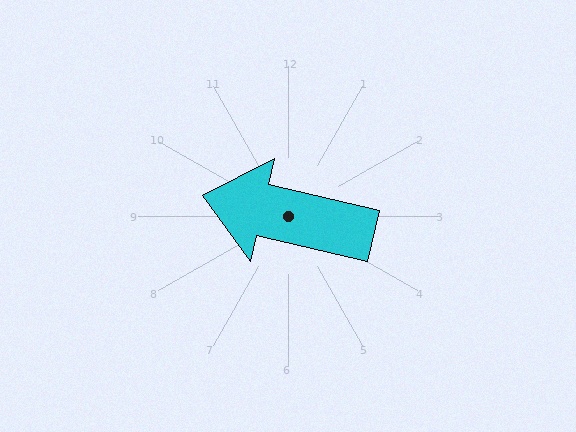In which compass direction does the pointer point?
West.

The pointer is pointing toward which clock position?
Roughly 9 o'clock.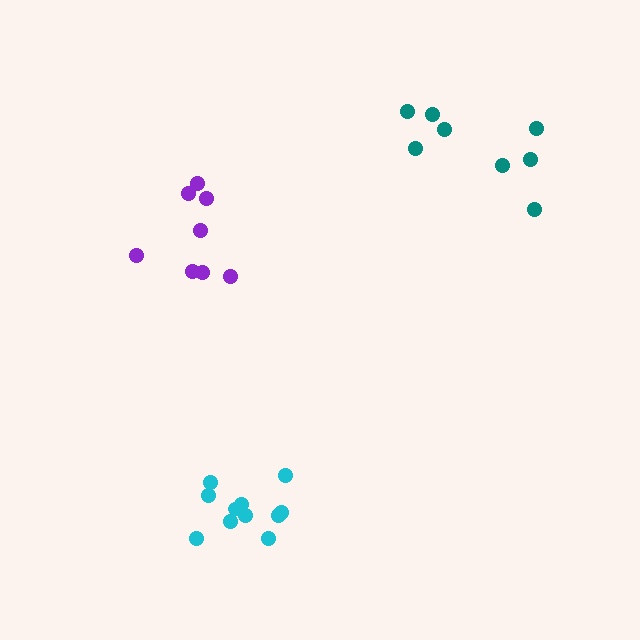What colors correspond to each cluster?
The clusters are colored: purple, teal, cyan.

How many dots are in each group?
Group 1: 8 dots, Group 2: 8 dots, Group 3: 11 dots (27 total).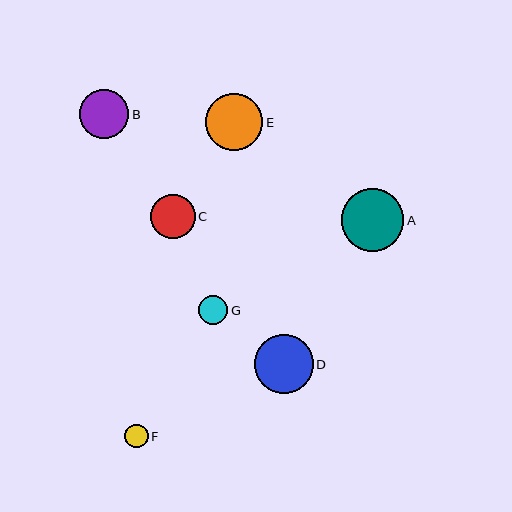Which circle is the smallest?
Circle F is the smallest with a size of approximately 24 pixels.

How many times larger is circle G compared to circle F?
Circle G is approximately 1.2 times the size of circle F.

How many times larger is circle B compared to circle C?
Circle B is approximately 1.1 times the size of circle C.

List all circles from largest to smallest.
From largest to smallest: A, D, E, B, C, G, F.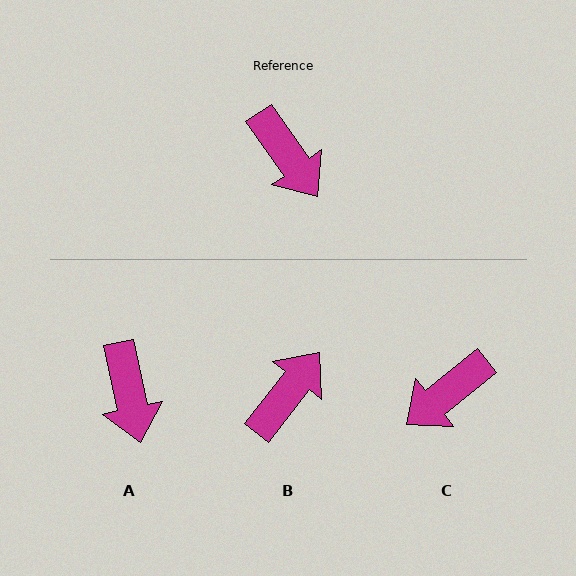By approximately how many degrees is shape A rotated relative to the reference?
Approximately 23 degrees clockwise.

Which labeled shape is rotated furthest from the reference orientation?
B, about 107 degrees away.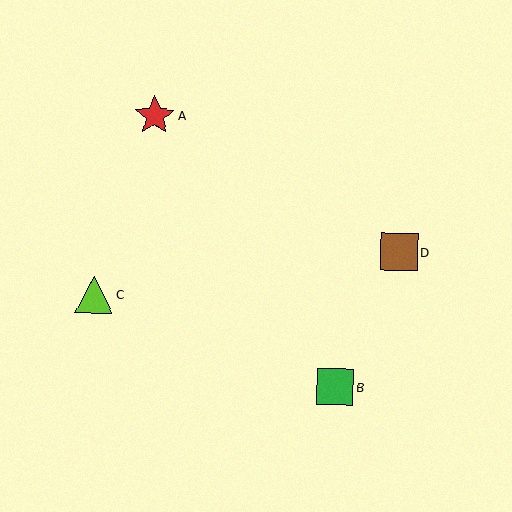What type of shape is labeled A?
Shape A is a red star.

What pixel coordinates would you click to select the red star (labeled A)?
Click at (155, 116) to select the red star A.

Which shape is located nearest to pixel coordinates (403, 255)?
The brown square (labeled D) at (399, 252) is nearest to that location.